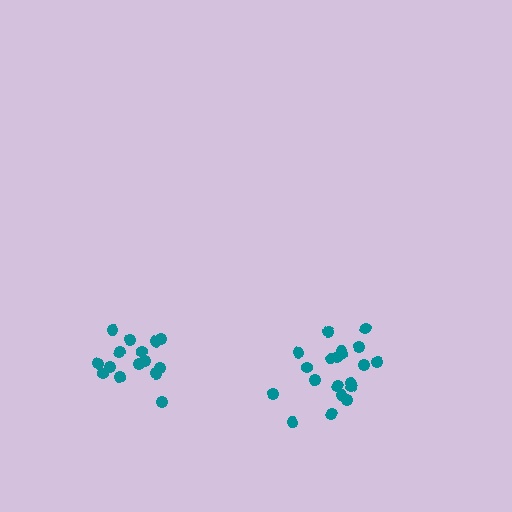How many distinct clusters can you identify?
There are 2 distinct clusters.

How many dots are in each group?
Group 1: 15 dots, Group 2: 20 dots (35 total).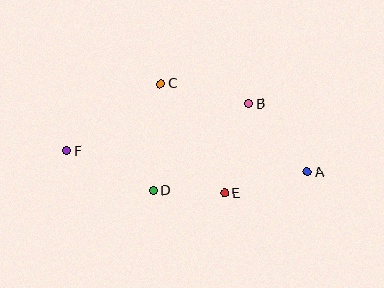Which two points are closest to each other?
Points D and E are closest to each other.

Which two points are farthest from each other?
Points A and F are farthest from each other.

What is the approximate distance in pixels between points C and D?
The distance between C and D is approximately 107 pixels.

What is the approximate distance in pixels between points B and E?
The distance between B and E is approximately 92 pixels.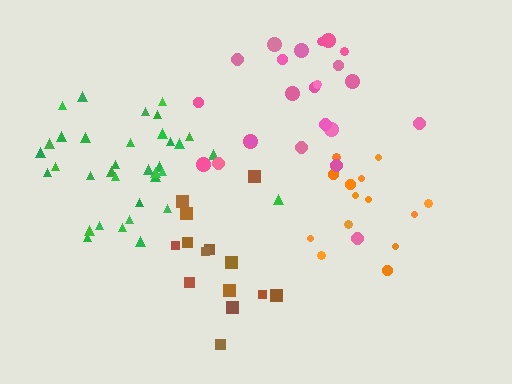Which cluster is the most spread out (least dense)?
Brown.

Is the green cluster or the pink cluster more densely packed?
Green.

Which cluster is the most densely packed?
Green.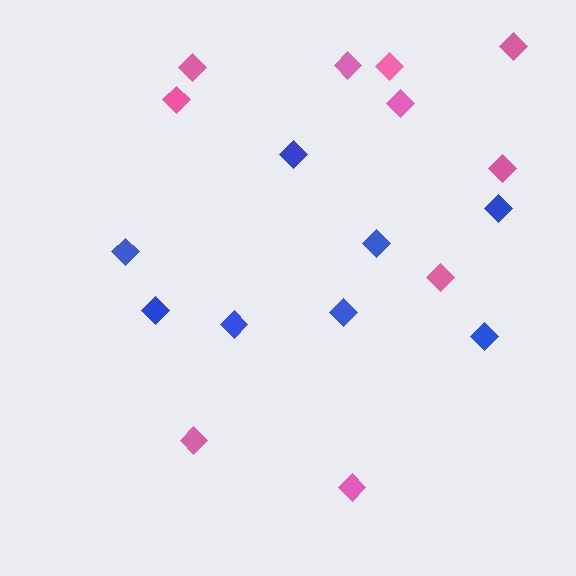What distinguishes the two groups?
There are 2 groups: one group of pink diamonds (10) and one group of blue diamonds (8).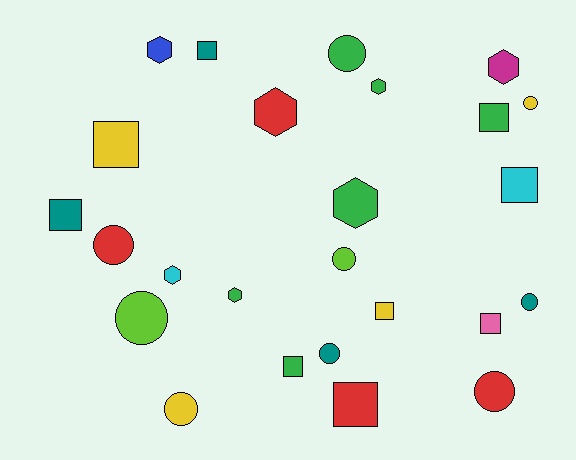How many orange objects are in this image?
There are no orange objects.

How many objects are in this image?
There are 25 objects.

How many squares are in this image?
There are 9 squares.